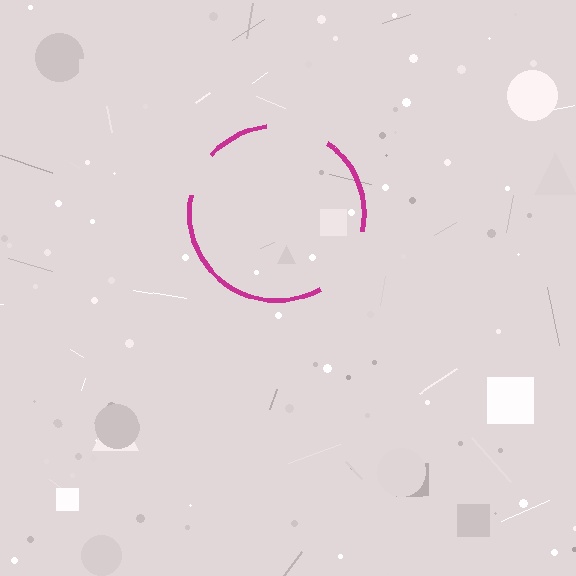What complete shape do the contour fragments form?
The contour fragments form a circle.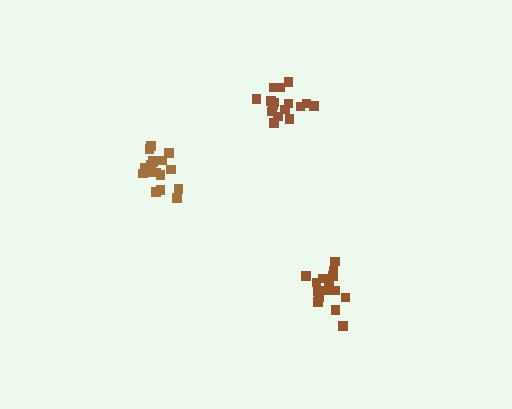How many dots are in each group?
Group 1: 20 dots, Group 2: 17 dots, Group 3: 16 dots (53 total).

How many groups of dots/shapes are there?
There are 3 groups.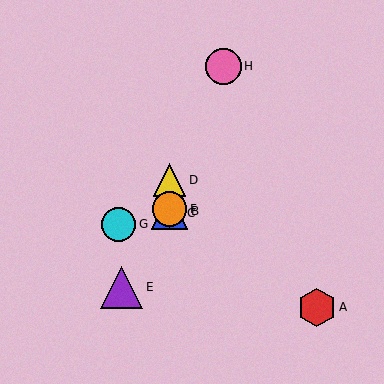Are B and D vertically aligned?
Yes, both are at x≈169.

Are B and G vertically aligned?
No, B is at x≈169 and G is at x≈119.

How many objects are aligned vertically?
4 objects (B, C, D, F) are aligned vertically.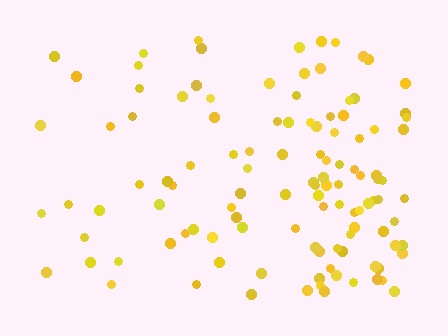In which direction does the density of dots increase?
From left to right, with the right side densest.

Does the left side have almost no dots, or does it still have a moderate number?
Still a moderate number, just noticeably fewer than the right.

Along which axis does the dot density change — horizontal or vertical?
Horizontal.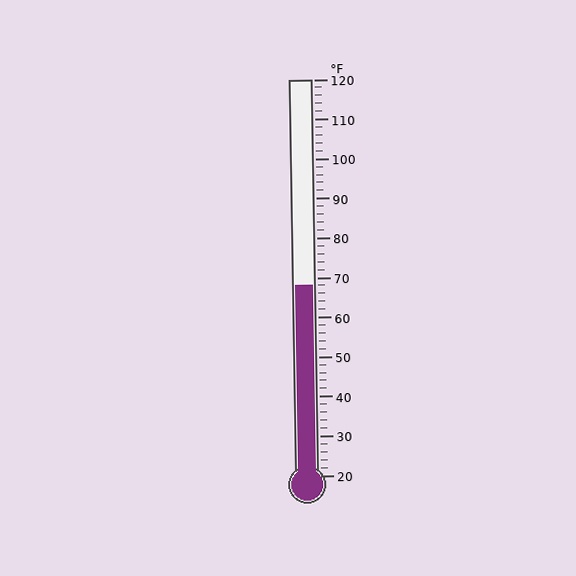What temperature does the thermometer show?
The thermometer shows approximately 68°F.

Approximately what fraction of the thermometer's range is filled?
The thermometer is filled to approximately 50% of its range.